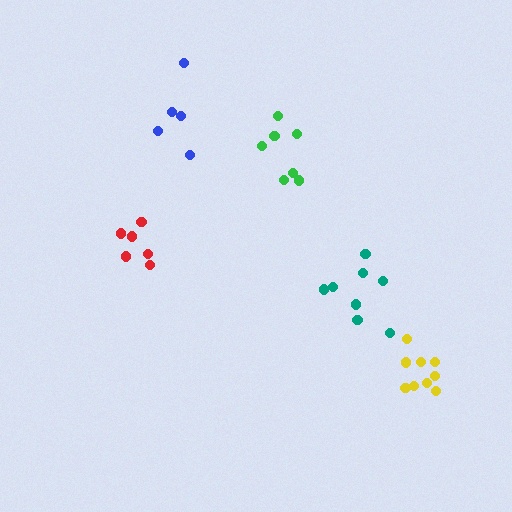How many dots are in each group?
Group 1: 7 dots, Group 2: 6 dots, Group 3: 8 dots, Group 4: 5 dots, Group 5: 9 dots (35 total).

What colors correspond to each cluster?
The clusters are colored: green, red, teal, blue, yellow.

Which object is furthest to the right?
The yellow cluster is rightmost.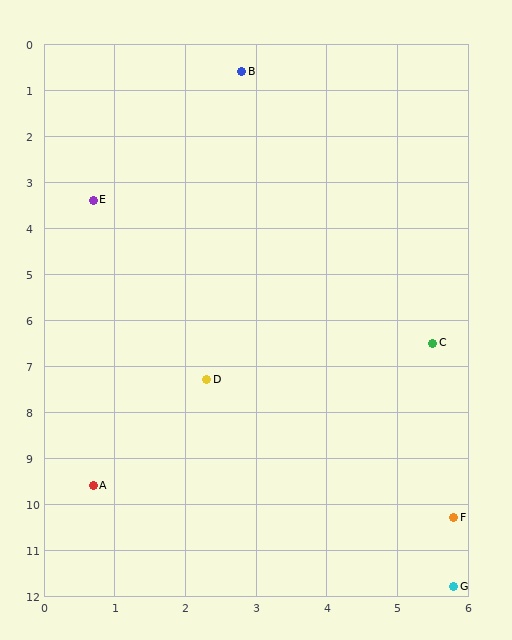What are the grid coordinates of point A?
Point A is at approximately (0.7, 9.6).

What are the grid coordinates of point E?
Point E is at approximately (0.7, 3.4).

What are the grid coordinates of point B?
Point B is at approximately (2.8, 0.6).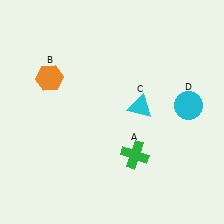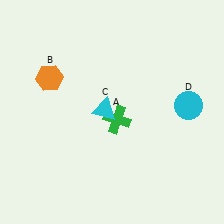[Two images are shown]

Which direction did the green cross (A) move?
The green cross (A) moved up.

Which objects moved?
The objects that moved are: the green cross (A), the cyan triangle (C).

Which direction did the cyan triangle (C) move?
The cyan triangle (C) moved left.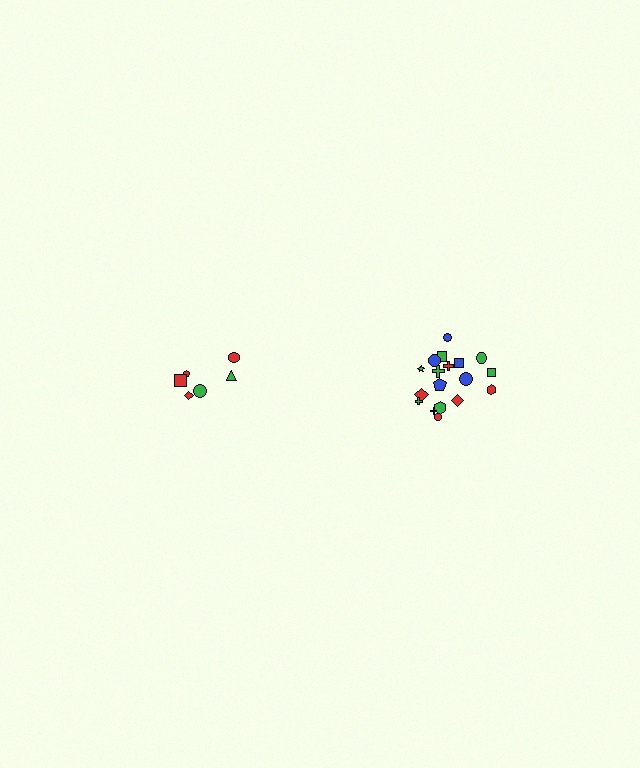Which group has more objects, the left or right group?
The right group.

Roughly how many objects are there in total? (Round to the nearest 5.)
Roughly 25 objects in total.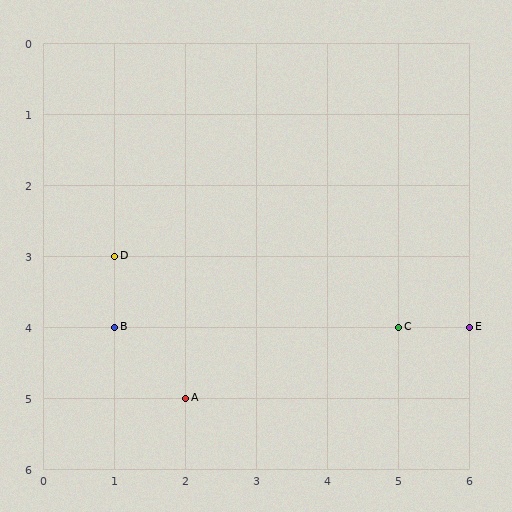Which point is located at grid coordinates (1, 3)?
Point D is at (1, 3).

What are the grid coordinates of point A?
Point A is at grid coordinates (2, 5).